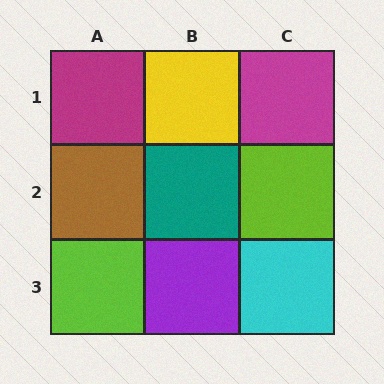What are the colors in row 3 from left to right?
Lime, purple, cyan.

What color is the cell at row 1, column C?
Magenta.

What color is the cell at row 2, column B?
Teal.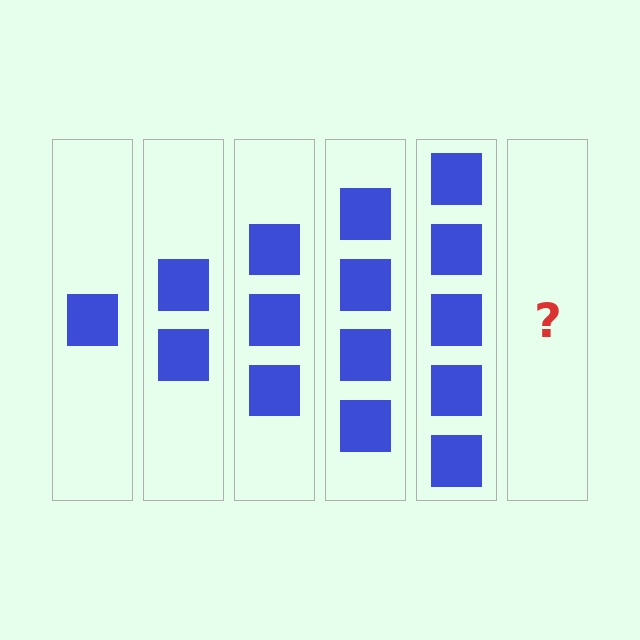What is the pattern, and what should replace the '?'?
The pattern is that each step adds one more square. The '?' should be 6 squares.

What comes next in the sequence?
The next element should be 6 squares.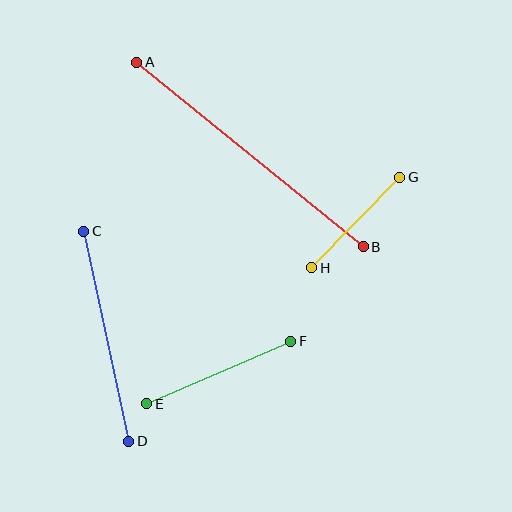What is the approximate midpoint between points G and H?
The midpoint is at approximately (356, 223) pixels.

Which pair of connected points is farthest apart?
Points A and B are farthest apart.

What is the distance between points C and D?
The distance is approximately 215 pixels.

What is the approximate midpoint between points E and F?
The midpoint is at approximately (219, 372) pixels.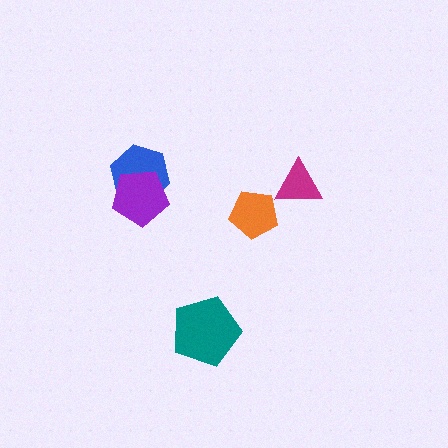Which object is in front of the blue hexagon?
The purple pentagon is in front of the blue hexagon.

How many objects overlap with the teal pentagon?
0 objects overlap with the teal pentagon.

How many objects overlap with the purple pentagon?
1 object overlaps with the purple pentagon.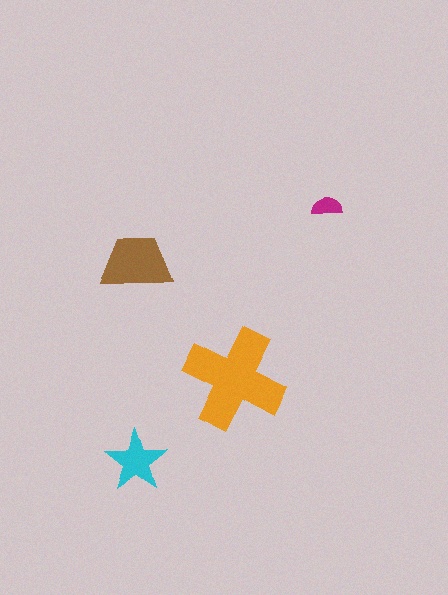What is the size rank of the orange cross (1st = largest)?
1st.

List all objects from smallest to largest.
The magenta semicircle, the cyan star, the brown trapezoid, the orange cross.